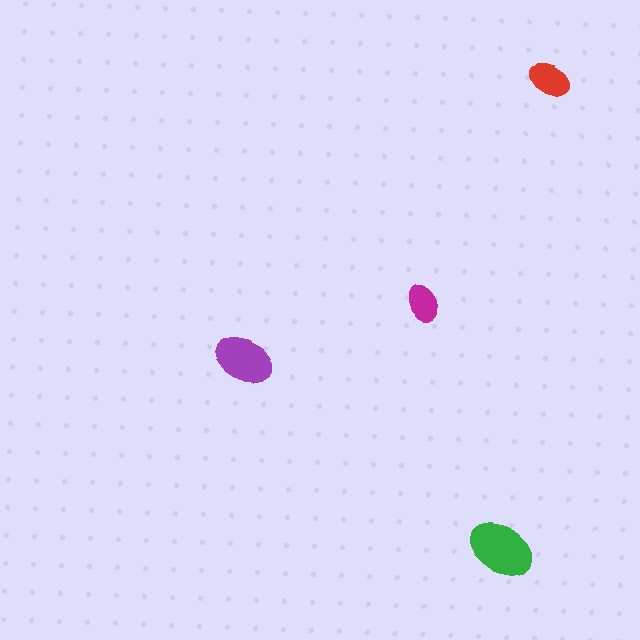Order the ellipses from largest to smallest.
the green one, the purple one, the red one, the magenta one.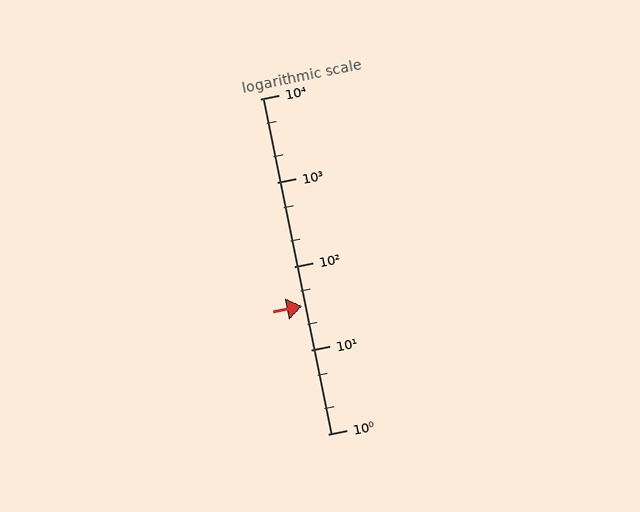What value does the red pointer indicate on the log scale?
The pointer indicates approximately 34.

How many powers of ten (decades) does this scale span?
The scale spans 4 decades, from 1 to 10000.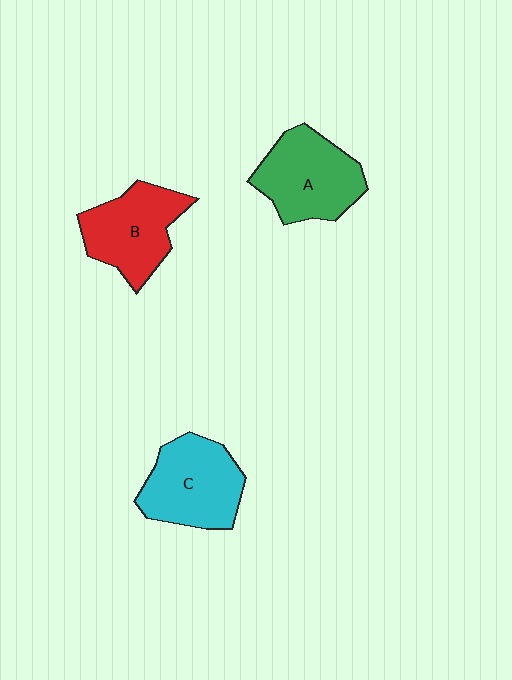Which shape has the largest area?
Shape C (cyan).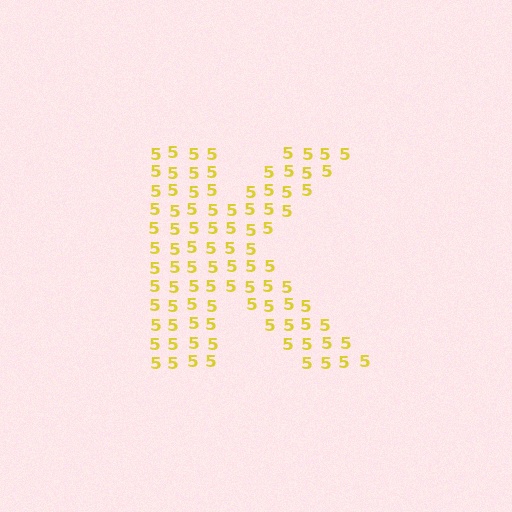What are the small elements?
The small elements are digit 5's.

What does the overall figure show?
The overall figure shows the letter K.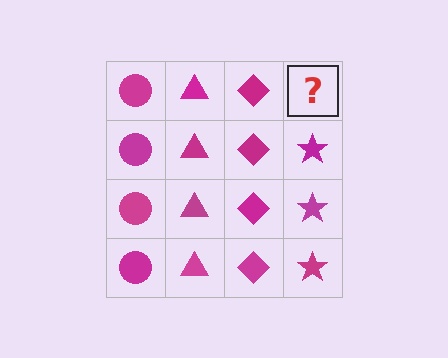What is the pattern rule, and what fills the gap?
The rule is that each column has a consistent shape. The gap should be filled with a magenta star.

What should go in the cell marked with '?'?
The missing cell should contain a magenta star.